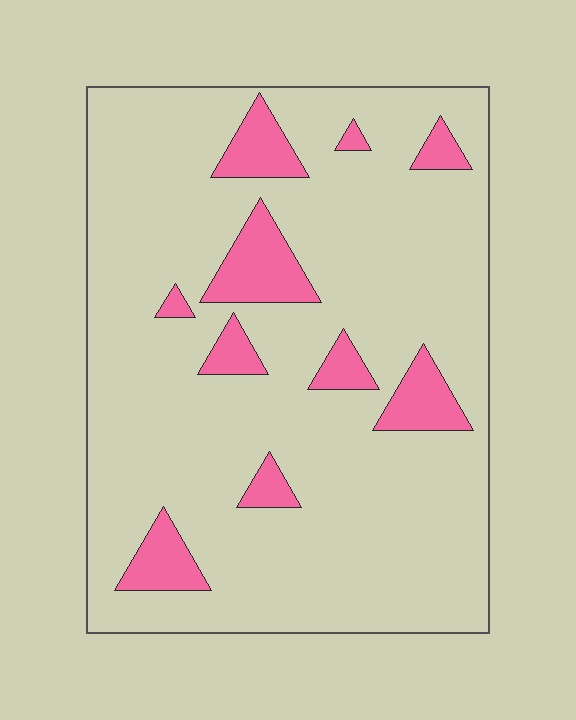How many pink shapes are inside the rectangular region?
10.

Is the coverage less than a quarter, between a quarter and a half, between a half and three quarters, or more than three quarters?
Less than a quarter.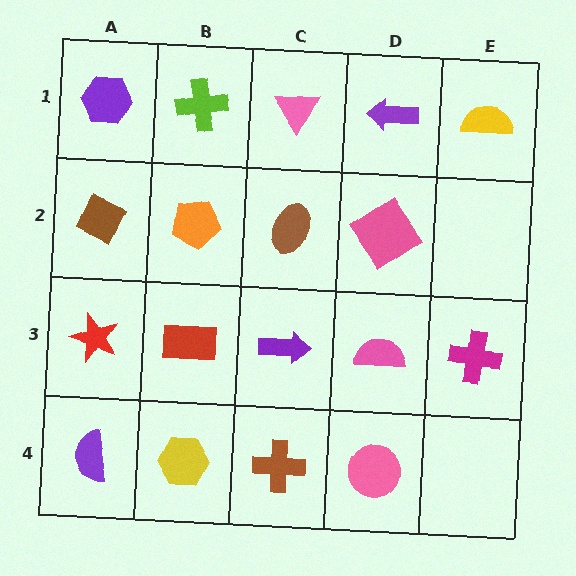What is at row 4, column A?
A purple semicircle.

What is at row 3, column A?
A red star.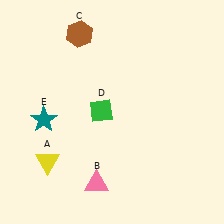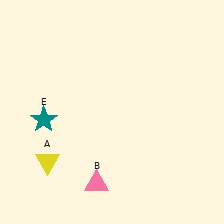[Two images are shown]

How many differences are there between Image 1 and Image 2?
There are 2 differences between the two images.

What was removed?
The green diamond (D), the brown hexagon (C) were removed in Image 2.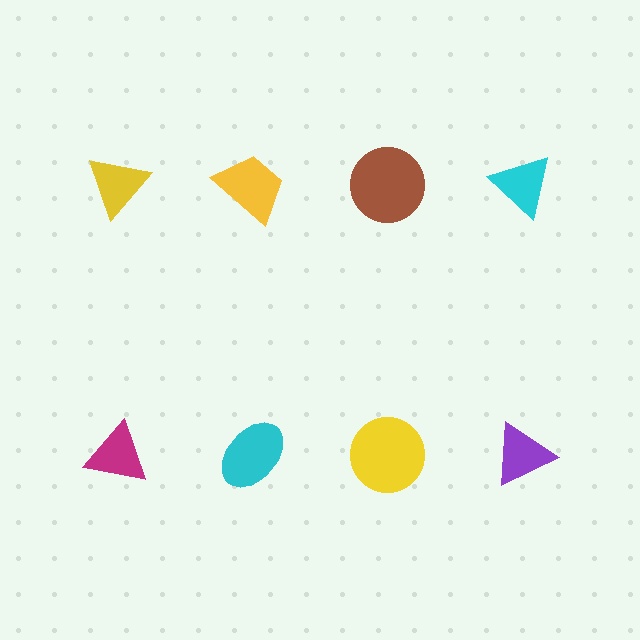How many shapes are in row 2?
4 shapes.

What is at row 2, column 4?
A purple triangle.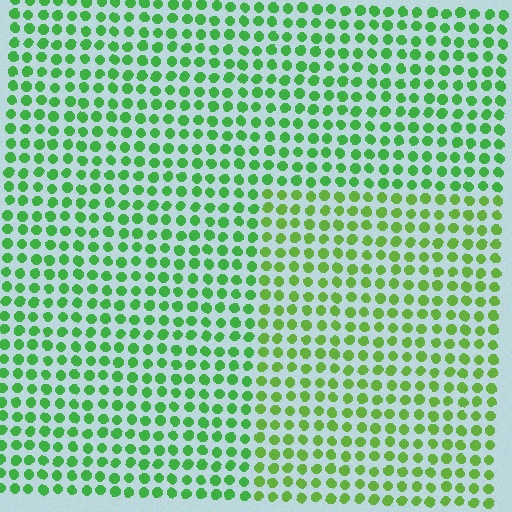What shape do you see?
I see a rectangle.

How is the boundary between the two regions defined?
The boundary is defined purely by a slight shift in hue (about 23 degrees). Spacing, size, and orientation are identical on both sides.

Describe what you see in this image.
The image is filled with small green elements in a uniform arrangement. A rectangle-shaped region is visible where the elements are tinted to a slightly different hue, forming a subtle color boundary.